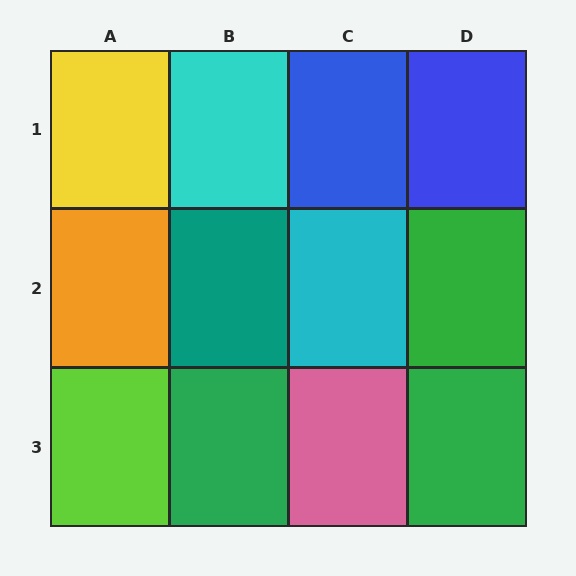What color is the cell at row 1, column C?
Blue.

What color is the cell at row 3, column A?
Lime.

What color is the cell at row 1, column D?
Blue.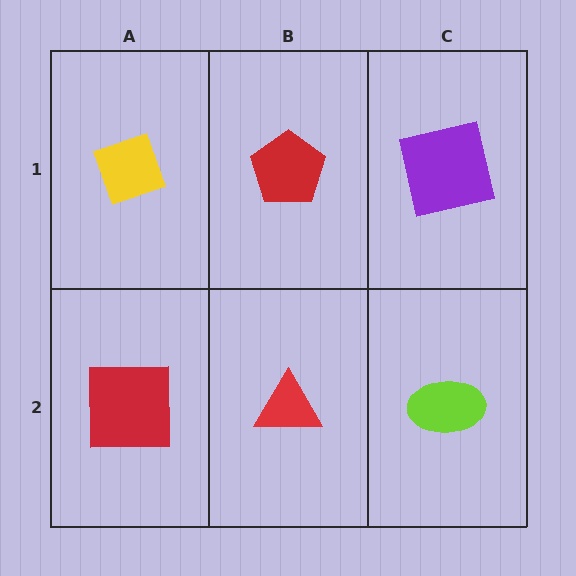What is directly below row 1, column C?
A lime ellipse.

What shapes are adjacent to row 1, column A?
A red square (row 2, column A), a red pentagon (row 1, column B).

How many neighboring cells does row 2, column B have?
3.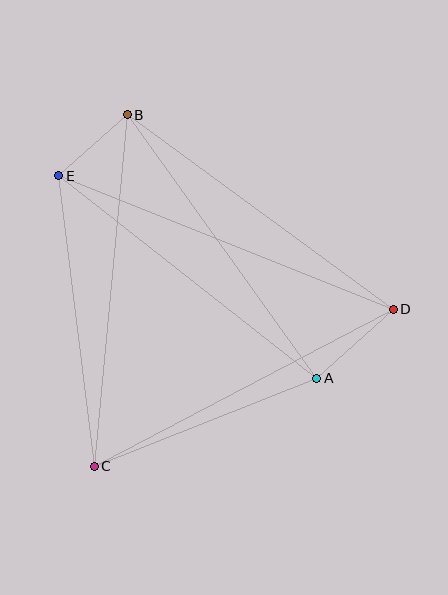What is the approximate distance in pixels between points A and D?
The distance between A and D is approximately 103 pixels.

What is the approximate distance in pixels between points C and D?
The distance between C and D is approximately 337 pixels.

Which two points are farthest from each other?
Points D and E are farthest from each other.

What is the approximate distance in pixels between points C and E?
The distance between C and E is approximately 293 pixels.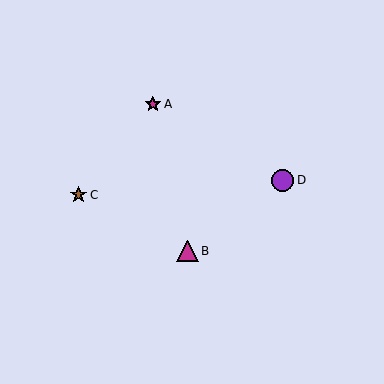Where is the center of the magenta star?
The center of the magenta star is at (153, 104).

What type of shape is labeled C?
Shape C is a brown star.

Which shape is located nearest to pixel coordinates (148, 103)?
The magenta star (labeled A) at (153, 104) is nearest to that location.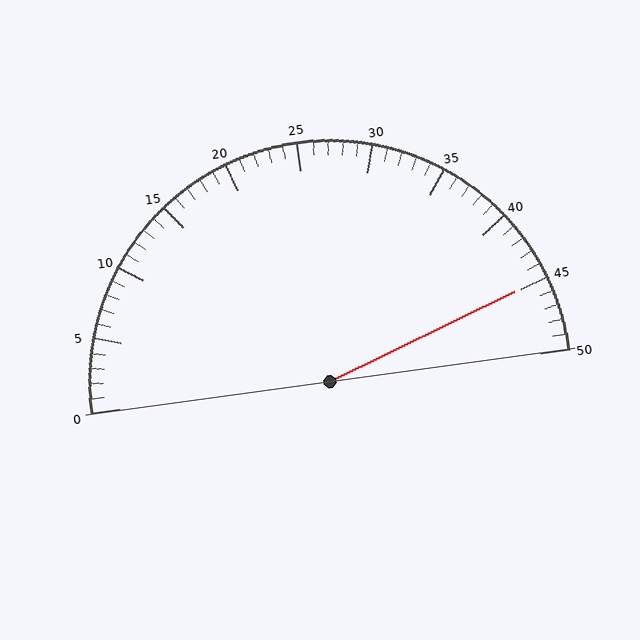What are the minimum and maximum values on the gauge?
The gauge ranges from 0 to 50.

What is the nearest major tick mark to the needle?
The nearest major tick mark is 45.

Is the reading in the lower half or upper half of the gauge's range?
The reading is in the upper half of the range (0 to 50).